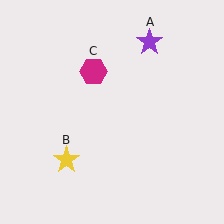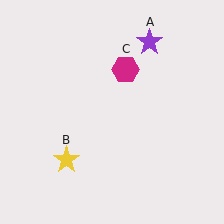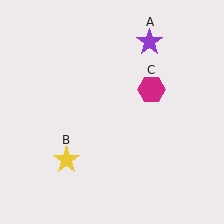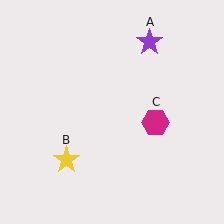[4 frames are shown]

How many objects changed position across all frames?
1 object changed position: magenta hexagon (object C).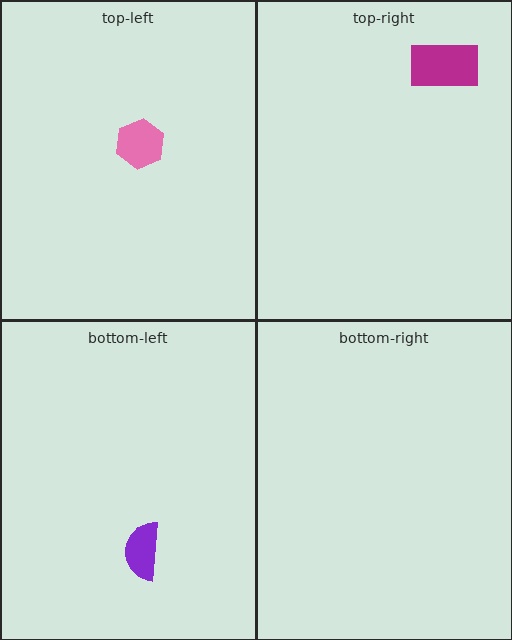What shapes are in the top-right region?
The magenta rectangle.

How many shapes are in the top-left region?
1.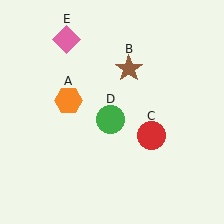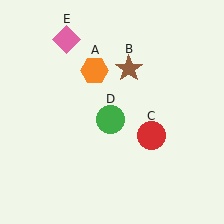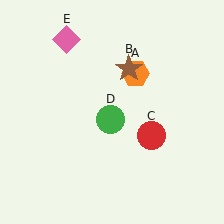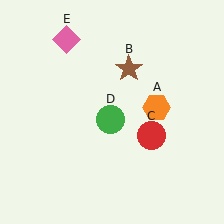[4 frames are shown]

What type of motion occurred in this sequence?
The orange hexagon (object A) rotated clockwise around the center of the scene.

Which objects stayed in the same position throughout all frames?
Brown star (object B) and red circle (object C) and green circle (object D) and pink diamond (object E) remained stationary.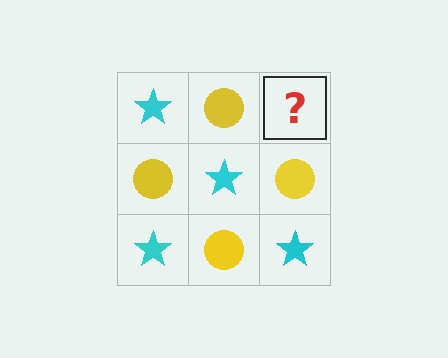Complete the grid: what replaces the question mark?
The question mark should be replaced with a cyan star.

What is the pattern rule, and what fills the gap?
The rule is that it alternates cyan star and yellow circle in a checkerboard pattern. The gap should be filled with a cyan star.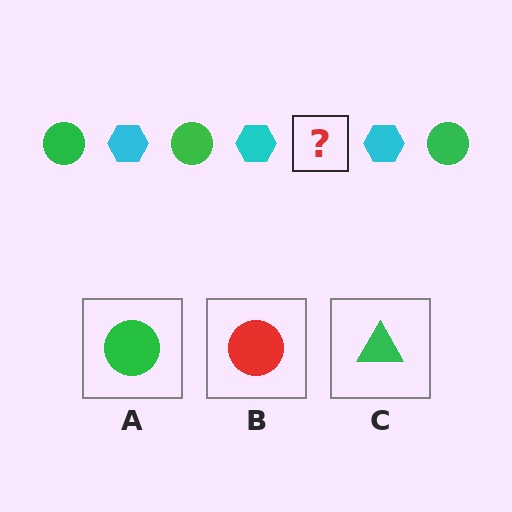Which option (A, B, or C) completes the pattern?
A.